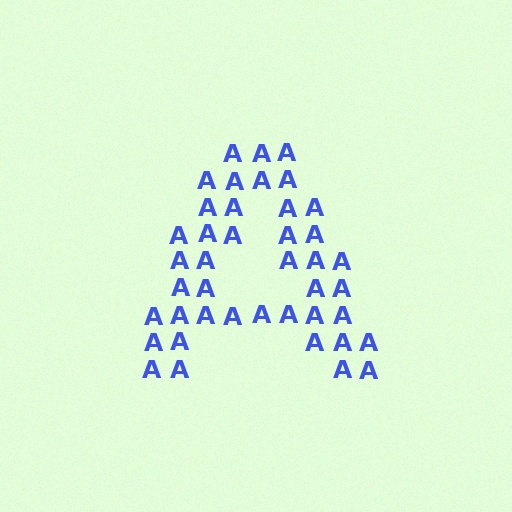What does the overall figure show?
The overall figure shows the letter A.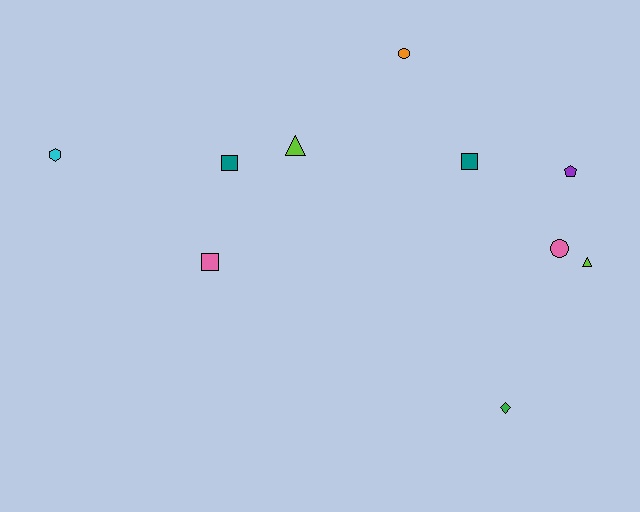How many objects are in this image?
There are 10 objects.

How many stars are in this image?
There are no stars.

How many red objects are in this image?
There are no red objects.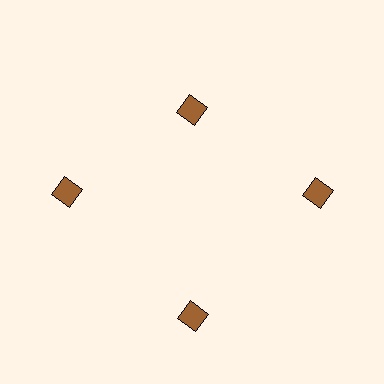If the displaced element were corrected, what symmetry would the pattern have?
It would have 4-fold rotational symmetry — the pattern would map onto itself every 90 degrees.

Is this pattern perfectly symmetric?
No. The 4 brown diamonds are arranged in a ring, but one element near the 12 o'clock position is pulled inward toward the center, breaking the 4-fold rotational symmetry.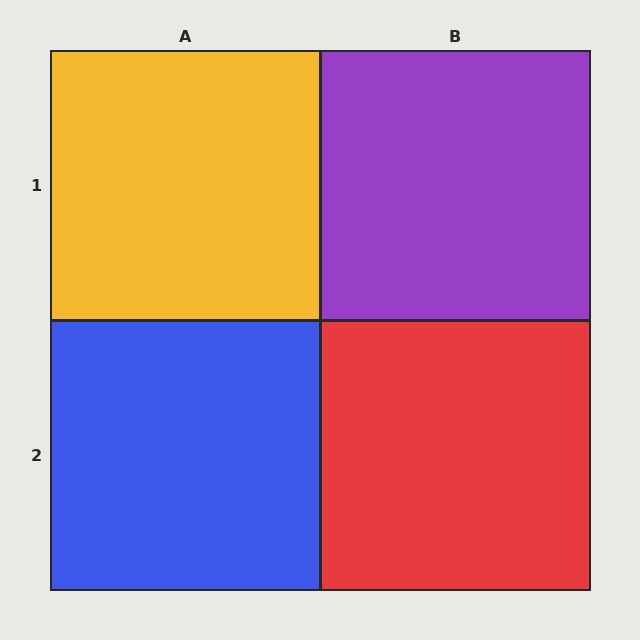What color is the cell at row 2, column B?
Red.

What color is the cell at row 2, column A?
Blue.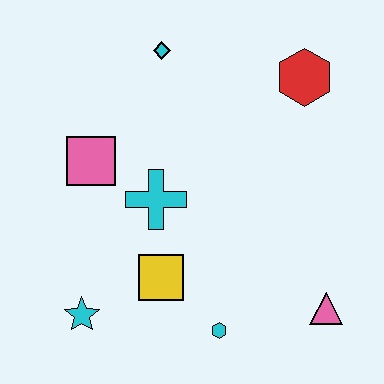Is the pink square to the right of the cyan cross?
No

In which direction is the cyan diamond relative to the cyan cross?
The cyan diamond is above the cyan cross.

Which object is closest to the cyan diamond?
The pink square is closest to the cyan diamond.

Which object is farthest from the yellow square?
The red hexagon is farthest from the yellow square.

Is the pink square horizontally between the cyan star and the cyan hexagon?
Yes